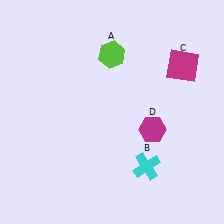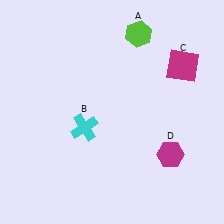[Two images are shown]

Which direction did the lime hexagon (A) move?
The lime hexagon (A) moved right.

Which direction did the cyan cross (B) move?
The cyan cross (B) moved left.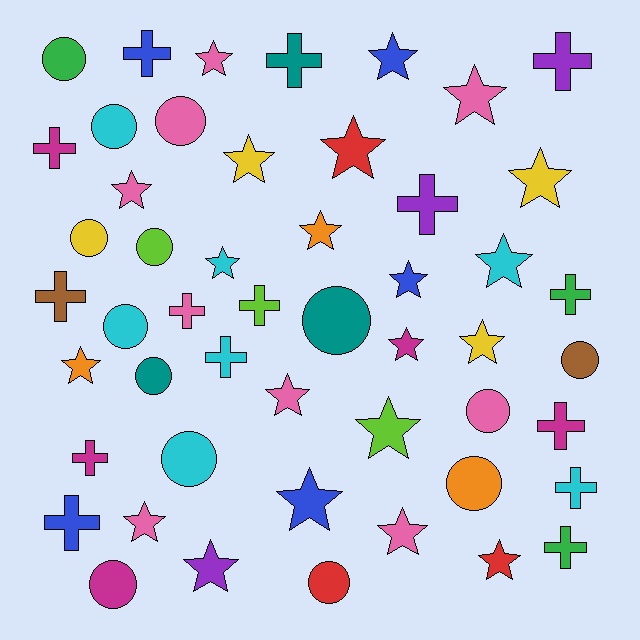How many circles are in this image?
There are 14 circles.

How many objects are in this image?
There are 50 objects.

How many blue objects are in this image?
There are 5 blue objects.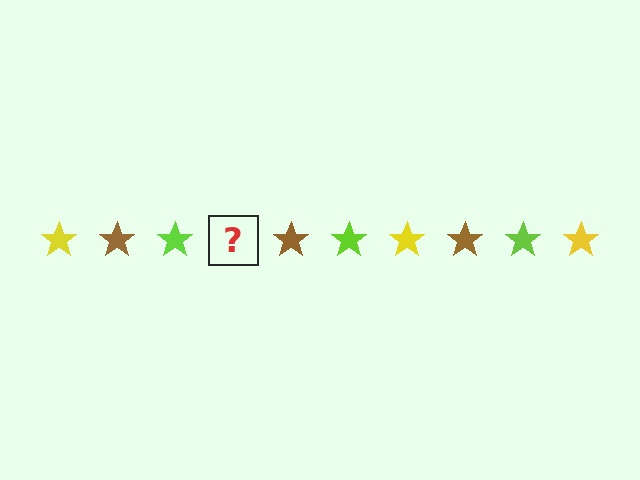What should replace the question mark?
The question mark should be replaced with a yellow star.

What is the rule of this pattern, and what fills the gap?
The rule is that the pattern cycles through yellow, brown, lime stars. The gap should be filled with a yellow star.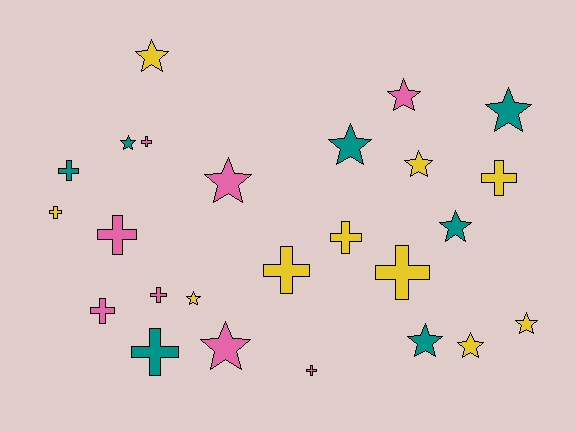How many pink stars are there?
There are 3 pink stars.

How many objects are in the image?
There are 25 objects.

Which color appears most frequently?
Yellow, with 10 objects.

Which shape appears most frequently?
Star, with 13 objects.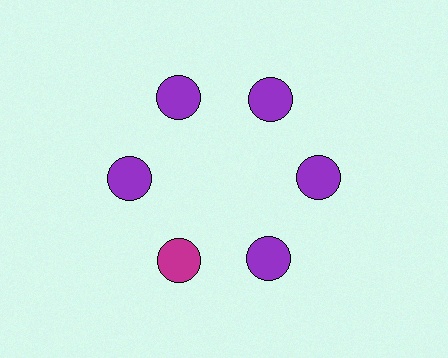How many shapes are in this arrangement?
There are 6 shapes arranged in a ring pattern.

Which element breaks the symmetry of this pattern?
The magenta circle at roughly the 7 o'clock position breaks the symmetry. All other shapes are purple circles.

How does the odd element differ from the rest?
It has a different color: magenta instead of purple.